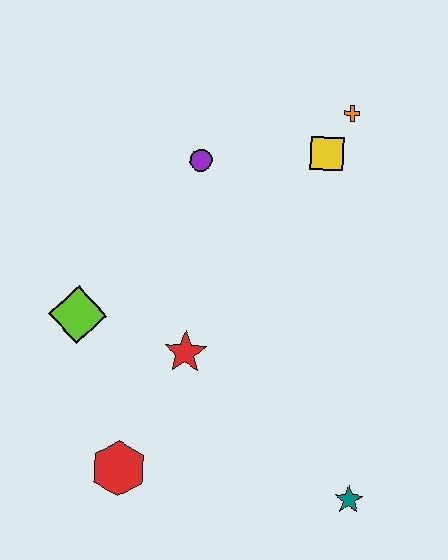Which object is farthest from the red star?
The orange cross is farthest from the red star.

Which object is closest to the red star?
The lime diamond is closest to the red star.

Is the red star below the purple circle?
Yes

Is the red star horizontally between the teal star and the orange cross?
No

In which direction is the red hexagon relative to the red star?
The red hexagon is below the red star.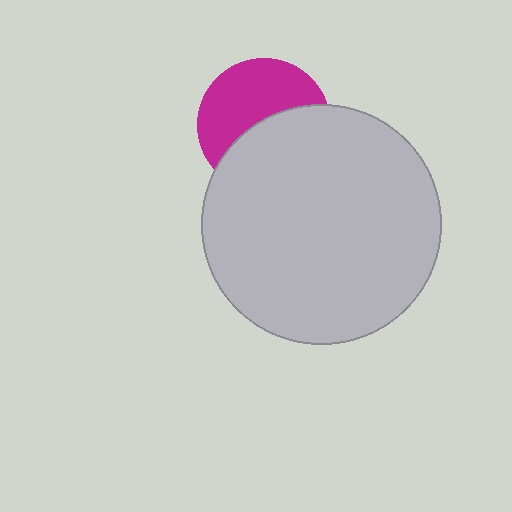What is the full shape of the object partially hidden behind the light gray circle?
The partially hidden object is a magenta circle.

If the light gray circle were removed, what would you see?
You would see the complete magenta circle.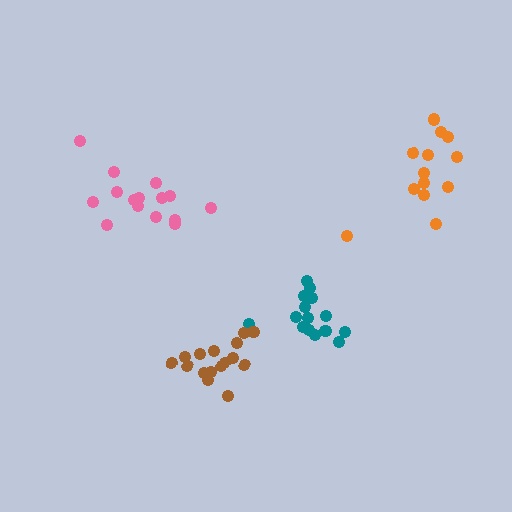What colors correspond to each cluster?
The clusters are colored: pink, teal, orange, brown.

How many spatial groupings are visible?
There are 4 spatial groupings.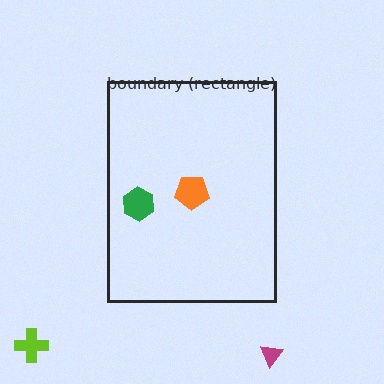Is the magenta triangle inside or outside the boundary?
Outside.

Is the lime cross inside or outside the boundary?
Outside.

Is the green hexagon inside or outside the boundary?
Inside.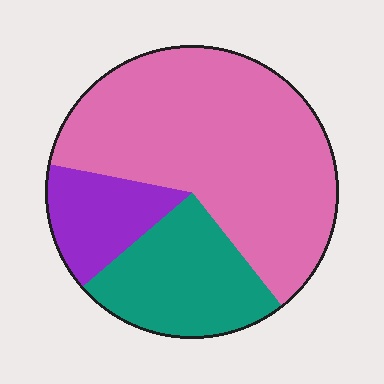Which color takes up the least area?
Purple, at roughly 15%.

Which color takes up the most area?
Pink, at roughly 60%.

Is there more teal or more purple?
Teal.